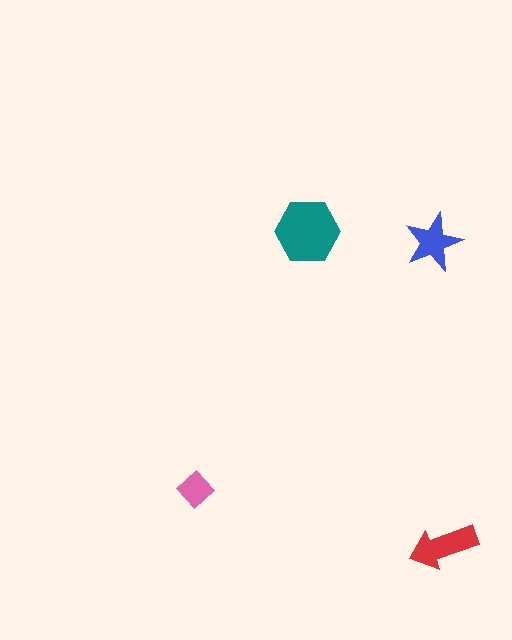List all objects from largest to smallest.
The teal hexagon, the red arrow, the blue star, the pink diamond.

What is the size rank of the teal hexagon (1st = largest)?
1st.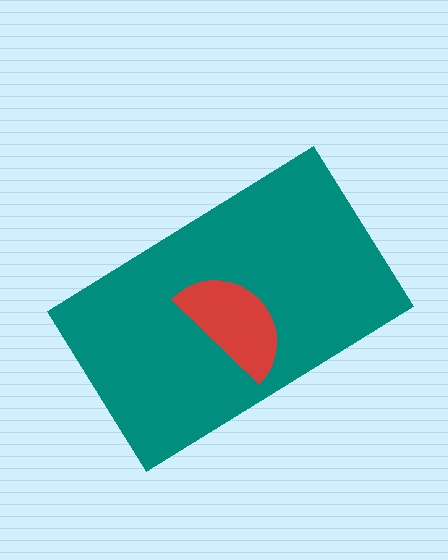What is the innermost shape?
The red semicircle.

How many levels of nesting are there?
2.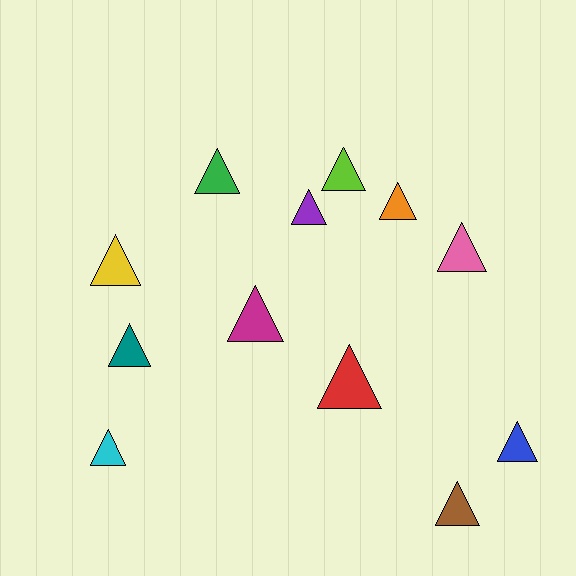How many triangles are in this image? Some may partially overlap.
There are 12 triangles.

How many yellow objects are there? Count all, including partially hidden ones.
There is 1 yellow object.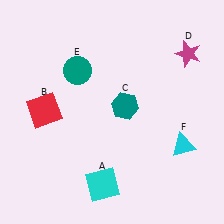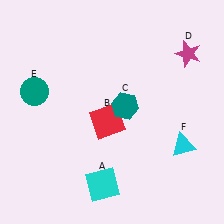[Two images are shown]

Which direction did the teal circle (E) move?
The teal circle (E) moved left.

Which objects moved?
The objects that moved are: the red square (B), the teal circle (E).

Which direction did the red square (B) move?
The red square (B) moved right.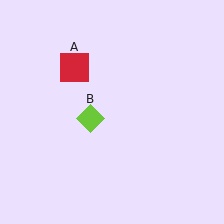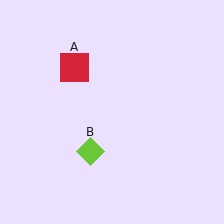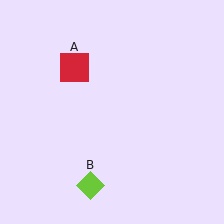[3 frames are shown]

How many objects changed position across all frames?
1 object changed position: lime diamond (object B).